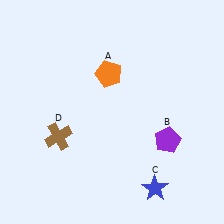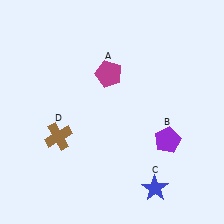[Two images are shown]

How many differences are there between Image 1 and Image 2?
There is 1 difference between the two images.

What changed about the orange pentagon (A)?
In Image 1, A is orange. In Image 2, it changed to magenta.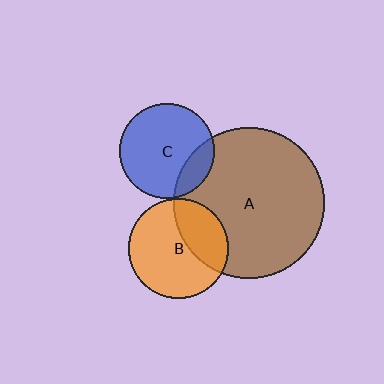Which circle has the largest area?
Circle A (brown).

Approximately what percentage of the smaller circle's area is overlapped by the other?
Approximately 20%.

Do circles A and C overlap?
Yes.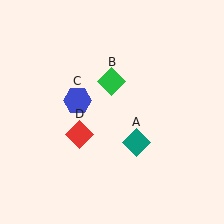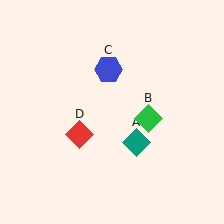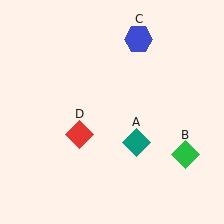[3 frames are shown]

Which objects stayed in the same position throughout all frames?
Teal diamond (object A) and red diamond (object D) remained stationary.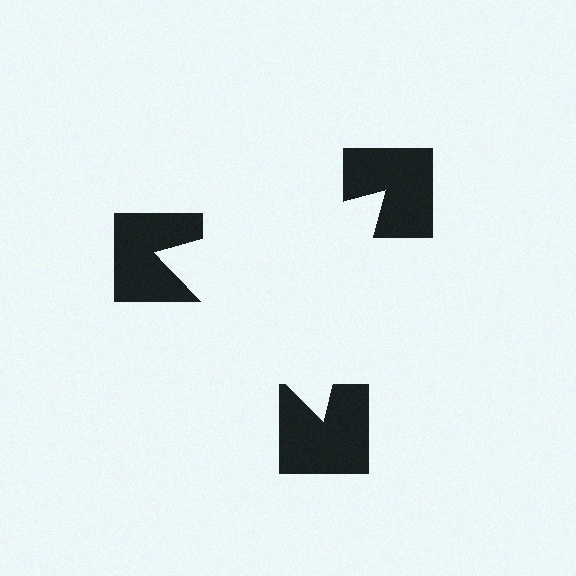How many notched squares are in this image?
There are 3 — one at each vertex of the illusory triangle.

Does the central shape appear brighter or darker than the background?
It typically appears slightly brighter than the background, even though no actual brightness change is drawn.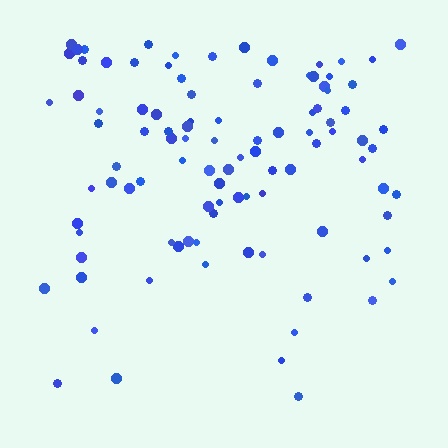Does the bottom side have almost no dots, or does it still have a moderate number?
Still a moderate number, just noticeably fewer than the top.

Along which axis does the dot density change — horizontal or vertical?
Vertical.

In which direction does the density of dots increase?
From bottom to top, with the top side densest.